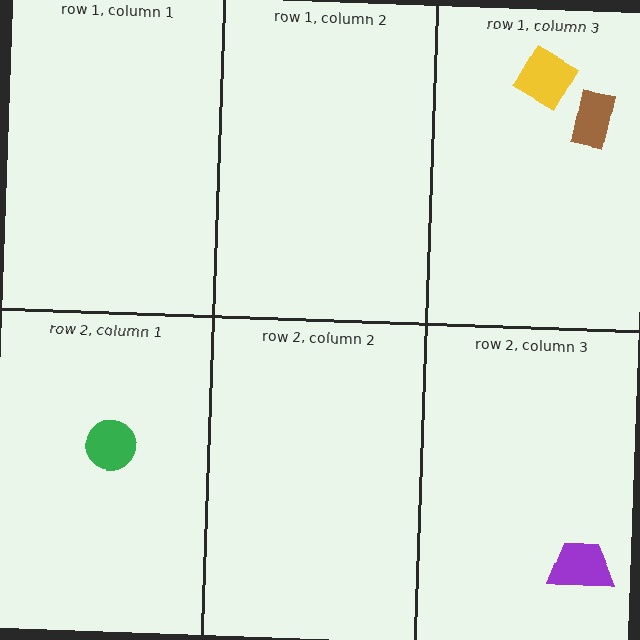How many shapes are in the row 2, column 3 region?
1.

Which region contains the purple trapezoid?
The row 2, column 3 region.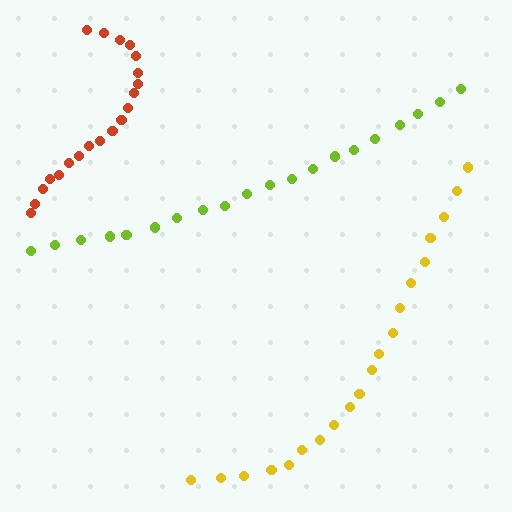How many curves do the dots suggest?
There are 3 distinct paths.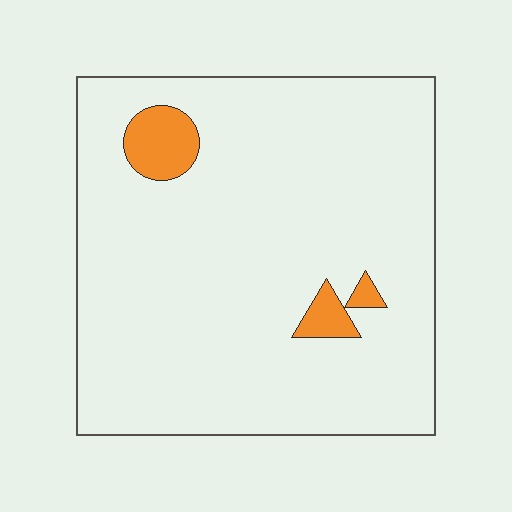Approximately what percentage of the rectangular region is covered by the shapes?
Approximately 5%.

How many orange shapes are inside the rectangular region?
3.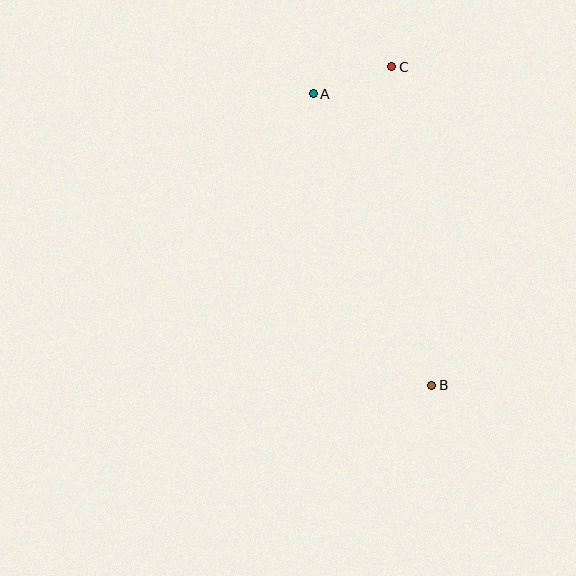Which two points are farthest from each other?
Points B and C are farthest from each other.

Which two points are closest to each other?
Points A and C are closest to each other.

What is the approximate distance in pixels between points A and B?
The distance between A and B is approximately 315 pixels.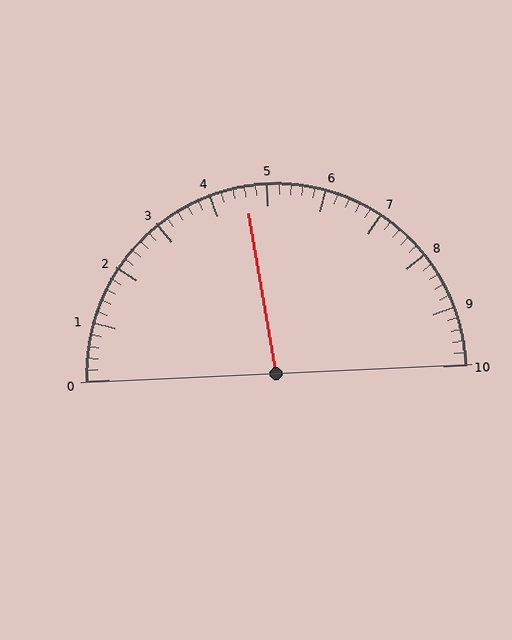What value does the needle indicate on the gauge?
The needle indicates approximately 4.6.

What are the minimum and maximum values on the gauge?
The gauge ranges from 0 to 10.